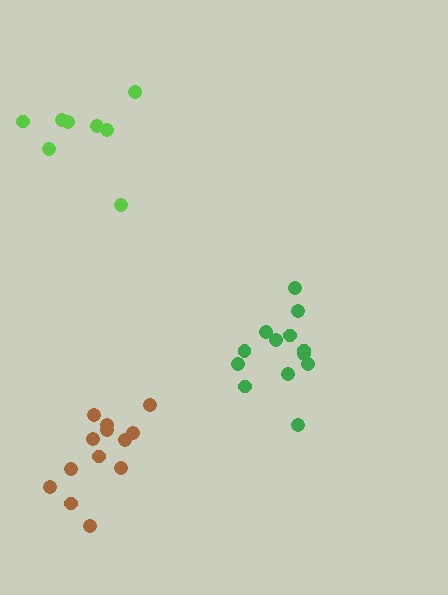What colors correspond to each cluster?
The clusters are colored: lime, green, brown.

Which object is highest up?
The lime cluster is topmost.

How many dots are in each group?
Group 1: 8 dots, Group 2: 13 dots, Group 3: 13 dots (34 total).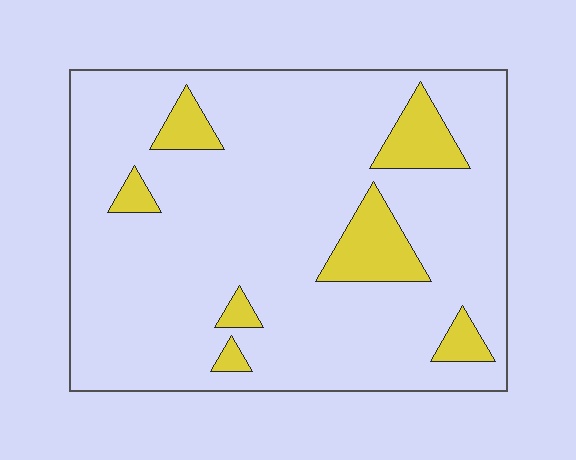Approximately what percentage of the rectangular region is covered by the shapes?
Approximately 15%.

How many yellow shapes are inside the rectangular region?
7.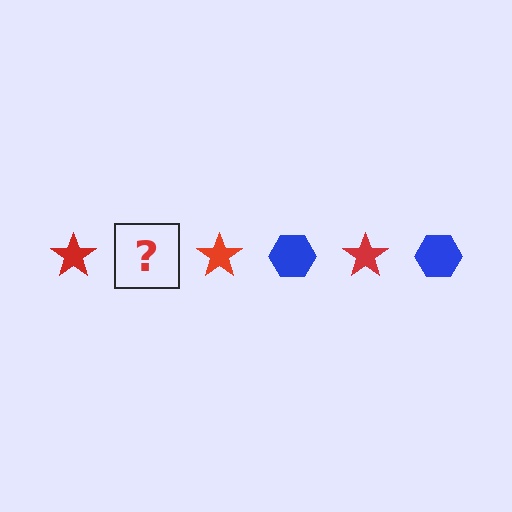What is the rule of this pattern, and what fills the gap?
The rule is that the pattern alternates between red star and blue hexagon. The gap should be filled with a blue hexagon.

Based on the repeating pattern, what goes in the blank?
The blank should be a blue hexagon.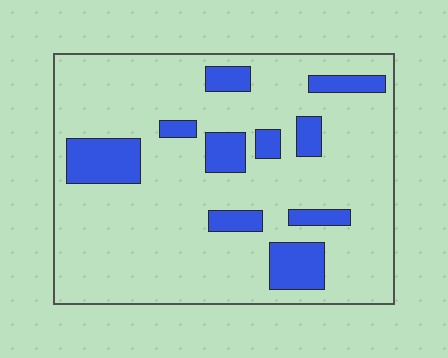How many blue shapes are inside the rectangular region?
10.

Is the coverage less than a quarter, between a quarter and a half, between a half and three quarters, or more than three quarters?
Less than a quarter.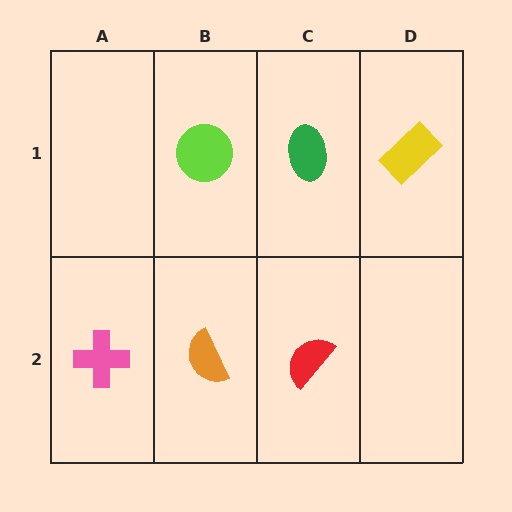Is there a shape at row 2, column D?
No, that cell is empty.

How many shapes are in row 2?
3 shapes.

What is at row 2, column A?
A pink cross.